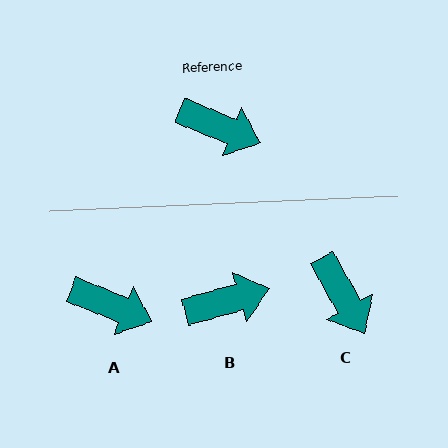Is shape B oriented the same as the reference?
No, it is off by about 38 degrees.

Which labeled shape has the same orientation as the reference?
A.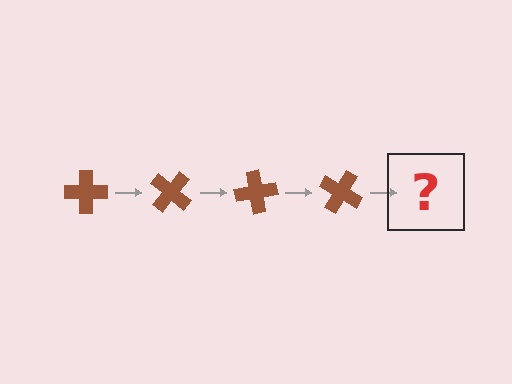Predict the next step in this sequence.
The next step is a brown cross rotated 160 degrees.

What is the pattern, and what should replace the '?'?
The pattern is that the cross rotates 40 degrees each step. The '?' should be a brown cross rotated 160 degrees.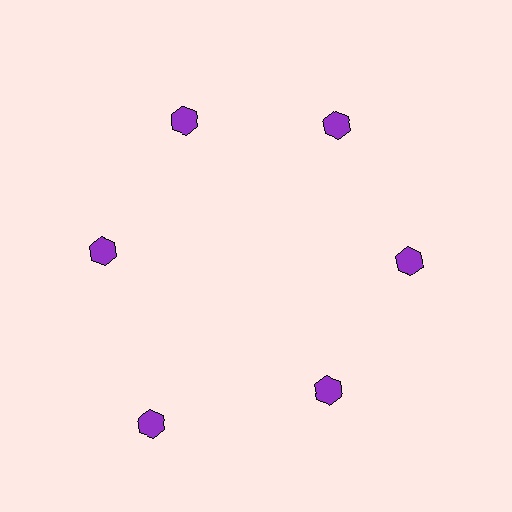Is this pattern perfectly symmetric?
No. The 6 purple hexagons are arranged in a ring, but one element near the 7 o'clock position is pushed outward from the center, breaking the 6-fold rotational symmetry.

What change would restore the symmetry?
The symmetry would be restored by moving it inward, back onto the ring so that all 6 hexagons sit at equal angles and equal distance from the center.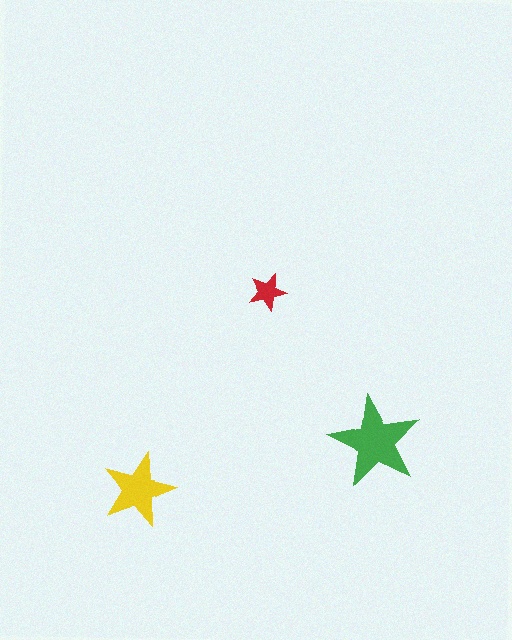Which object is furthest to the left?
The yellow star is leftmost.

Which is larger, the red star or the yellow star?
The yellow one.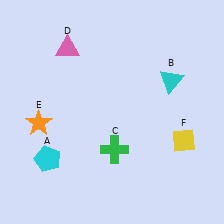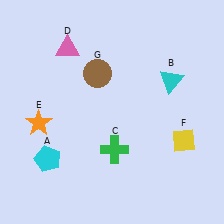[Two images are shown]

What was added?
A brown circle (G) was added in Image 2.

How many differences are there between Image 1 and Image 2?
There is 1 difference between the two images.